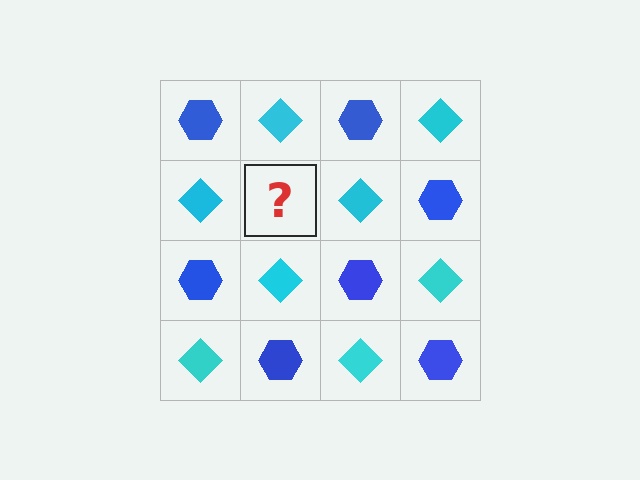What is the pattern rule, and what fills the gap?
The rule is that it alternates blue hexagon and cyan diamond in a checkerboard pattern. The gap should be filled with a blue hexagon.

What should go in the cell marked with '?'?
The missing cell should contain a blue hexagon.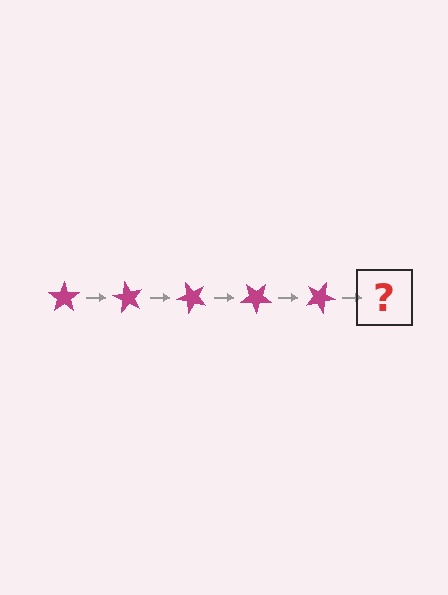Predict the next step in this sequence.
The next step is a magenta star rotated 300 degrees.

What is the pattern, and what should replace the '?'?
The pattern is that the star rotates 60 degrees each step. The '?' should be a magenta star rotated 300 degrees.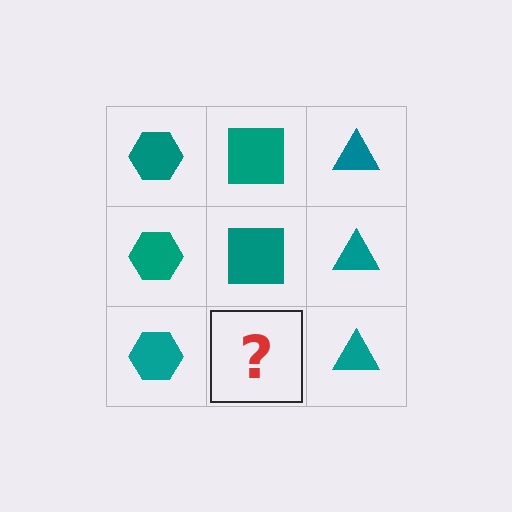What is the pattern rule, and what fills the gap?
The rule is that each column has a consistent shape. The gap should be filled with a teal square.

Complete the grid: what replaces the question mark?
The question mark should be replaced with a teal square.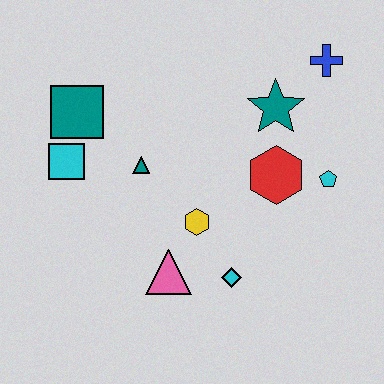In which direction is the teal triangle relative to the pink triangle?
The teal triangle is above the pink triangle.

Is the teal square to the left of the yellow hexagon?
Yes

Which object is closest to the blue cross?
The teal star is closest to the blue cross.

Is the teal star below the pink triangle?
No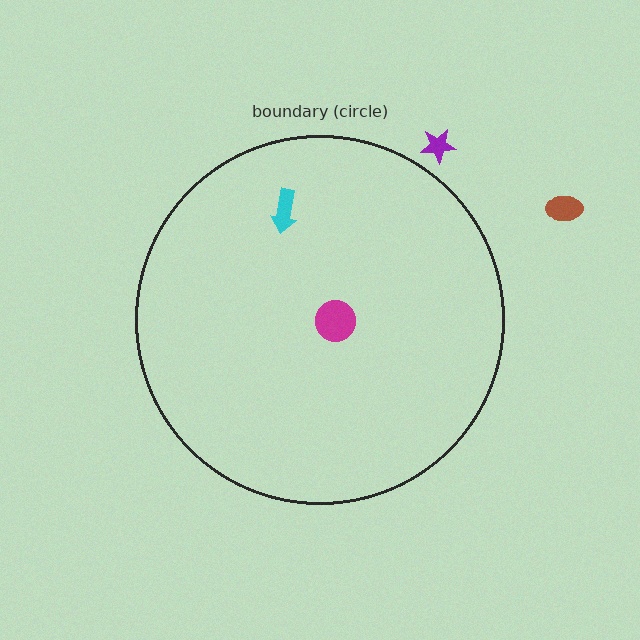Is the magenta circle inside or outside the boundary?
Inside.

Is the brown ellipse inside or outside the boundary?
Outside.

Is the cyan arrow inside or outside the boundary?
Inside.